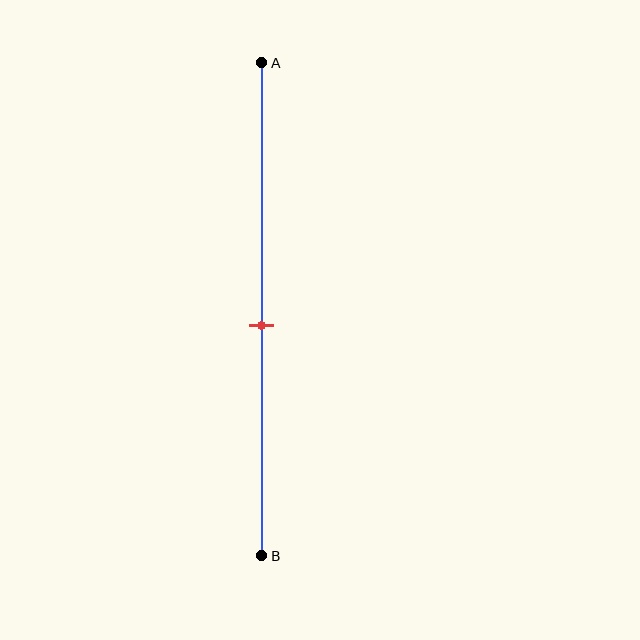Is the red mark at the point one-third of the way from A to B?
No, the mark is at about 55% from A, not at the 33% one-third point.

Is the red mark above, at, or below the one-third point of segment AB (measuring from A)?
The red mark is below the one-third point of segment AB.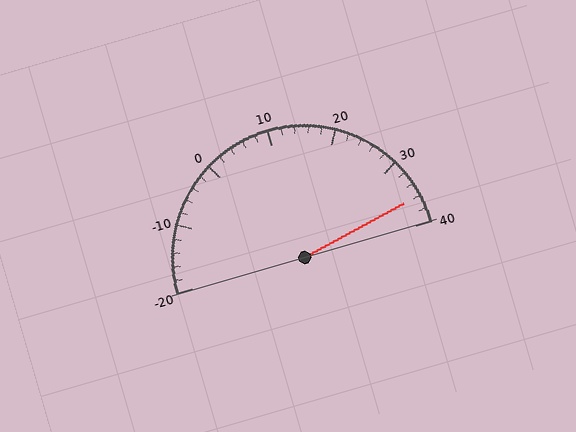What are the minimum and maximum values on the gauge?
The gauge ranges from -20 to 40.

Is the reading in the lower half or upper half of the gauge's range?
The reading is in the upper half of the range (-20 to 40).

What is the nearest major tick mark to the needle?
The nearest major tick mark is 40.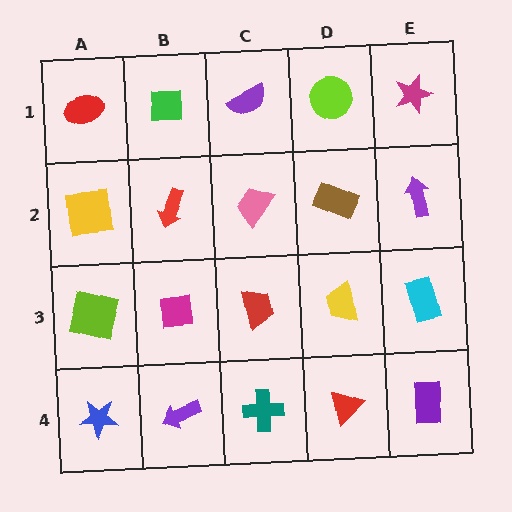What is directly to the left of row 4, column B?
A blue star.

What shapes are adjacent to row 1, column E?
A purple arrow (row 2, column E), a lime circle (row 1, column D).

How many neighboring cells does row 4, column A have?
2.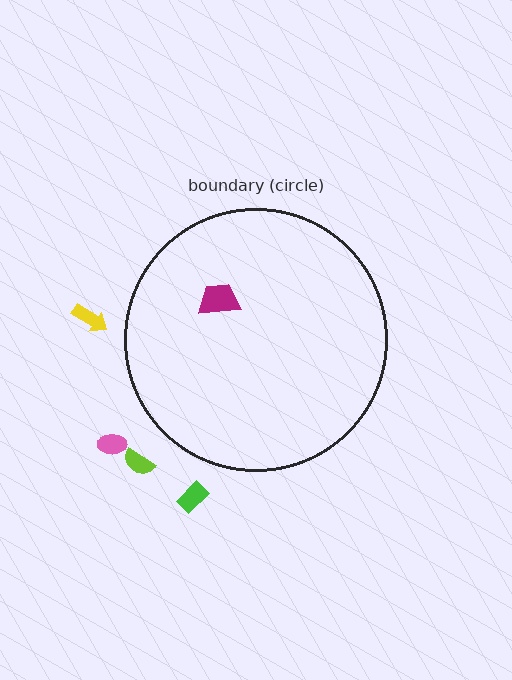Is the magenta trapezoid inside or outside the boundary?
Inside.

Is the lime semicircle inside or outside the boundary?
Outside.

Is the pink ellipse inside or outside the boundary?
Outside.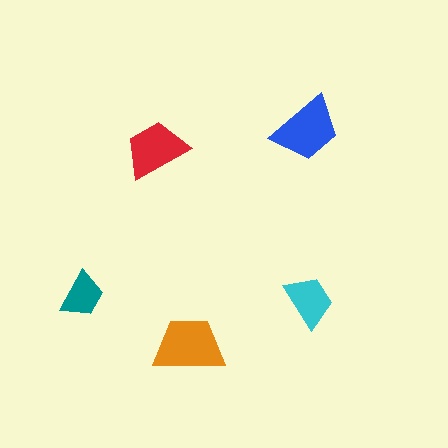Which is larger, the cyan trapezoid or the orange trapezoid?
The orange one.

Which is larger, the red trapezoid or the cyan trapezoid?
The red one.